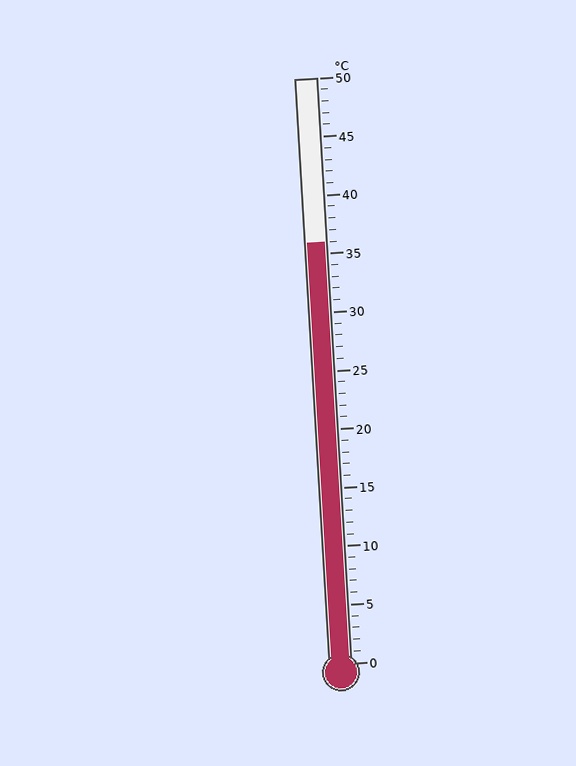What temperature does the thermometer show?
The thermometer shows approximately 36°C.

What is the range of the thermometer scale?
The thermometer scale ranges from 0°C to 50°C.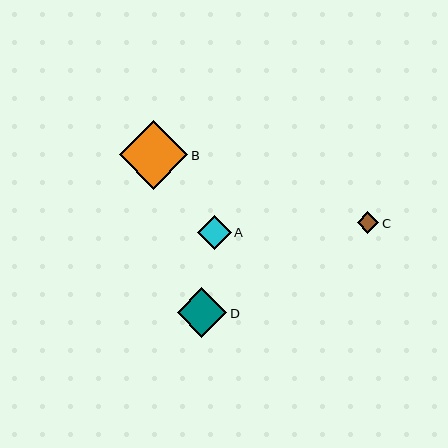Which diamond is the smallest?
Diamond C is the smallest with a size of approximately 21 pixels.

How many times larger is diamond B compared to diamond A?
Diamond B is approximately 2.0 times the size of diamond A.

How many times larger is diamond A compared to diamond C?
Diamond A is approximately 1.6 times the size of diamond C.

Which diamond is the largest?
Diamond B is the largest with a size of approximately 69 pixels.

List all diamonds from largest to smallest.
From largest to smallest: B, D, A, C.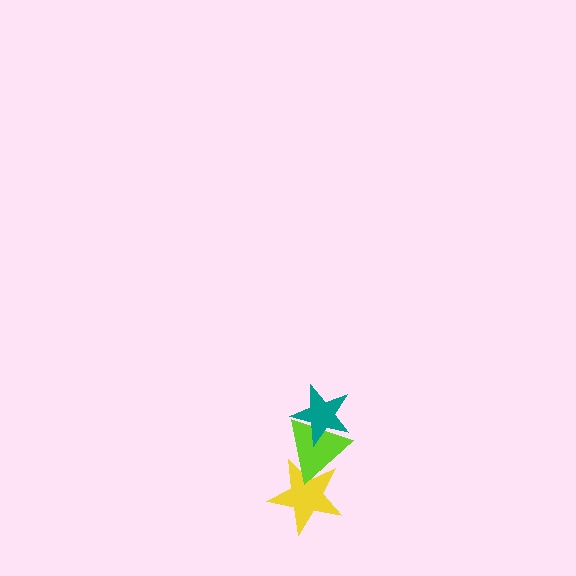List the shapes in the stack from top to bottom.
From top to bottom: the teal star, the lime triangle, the yellow star.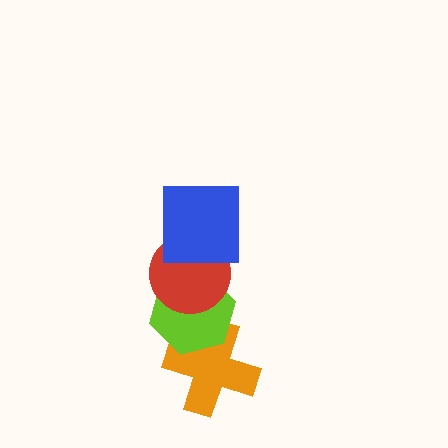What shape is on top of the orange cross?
The lime hexagon is on top of the orange cross.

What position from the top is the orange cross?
The orange cross is 4th from the top.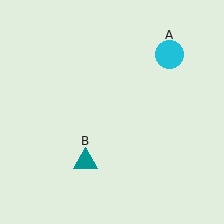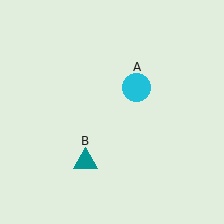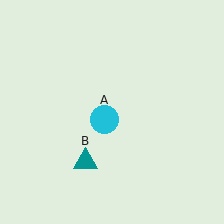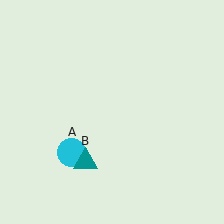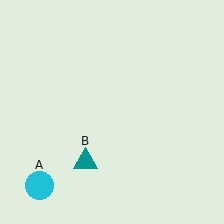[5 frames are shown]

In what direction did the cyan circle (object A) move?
The cyan circle (object A) moved down and to the left.